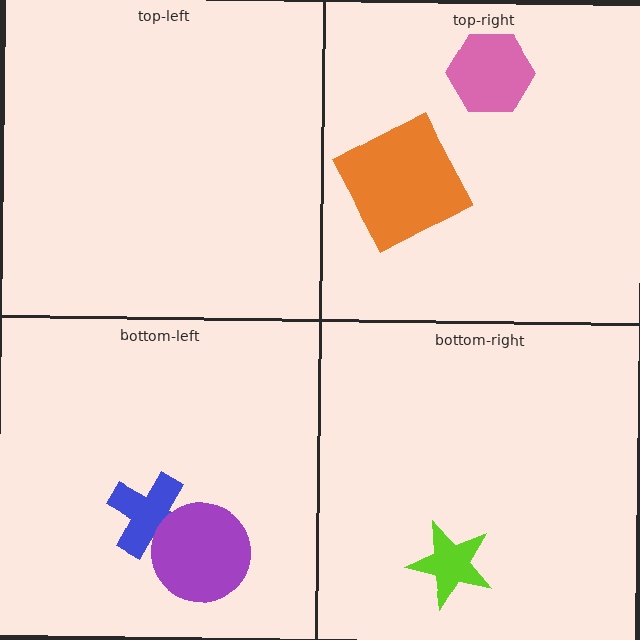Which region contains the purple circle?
The bottom-left region.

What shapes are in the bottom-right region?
The lime star.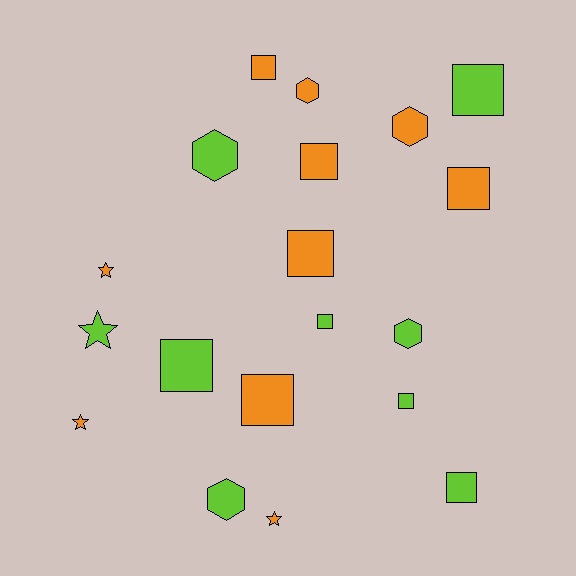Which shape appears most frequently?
Square, with 10 objects.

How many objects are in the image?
There are 19 objects.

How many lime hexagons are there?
There are 3 lime hexagons.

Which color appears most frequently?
Orange, with 10 objects.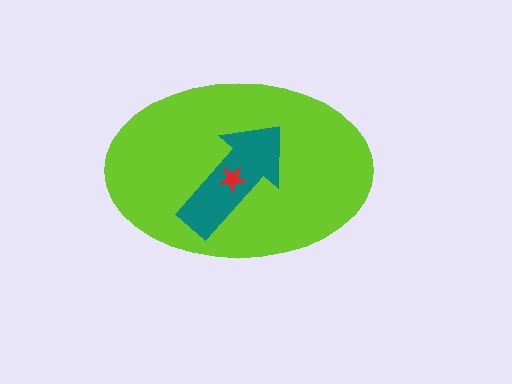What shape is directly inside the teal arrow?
The red star.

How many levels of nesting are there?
3.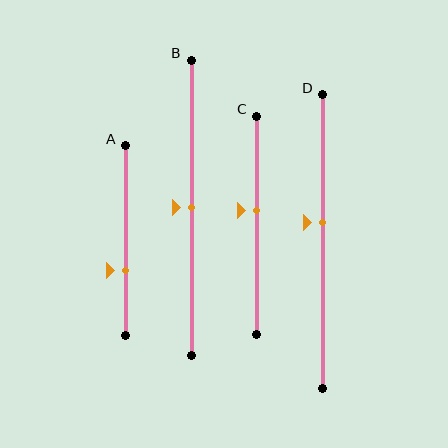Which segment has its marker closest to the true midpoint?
Segment B has its marker closest to the true midpoint.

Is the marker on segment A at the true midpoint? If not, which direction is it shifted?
No, the marker on segment A is shifted downward by about 16% of the segment length.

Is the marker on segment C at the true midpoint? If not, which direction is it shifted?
No, the marker on segment C is shifted upward by about 7% of the segment length.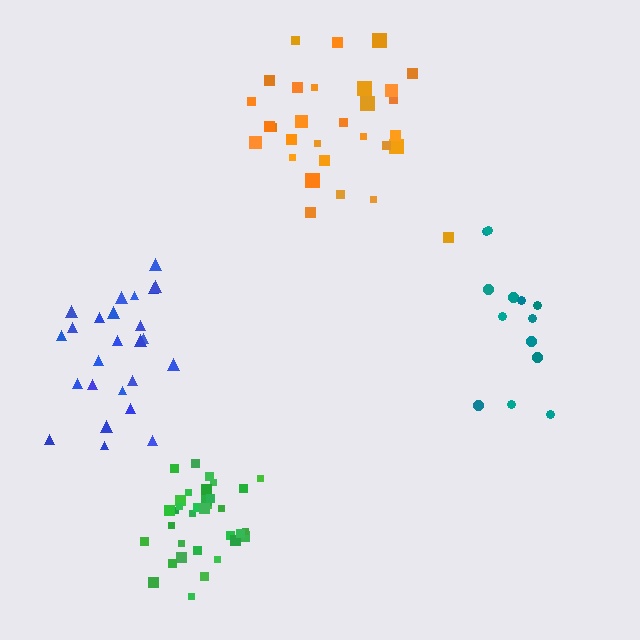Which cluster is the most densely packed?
Green.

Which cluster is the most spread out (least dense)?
Teal.